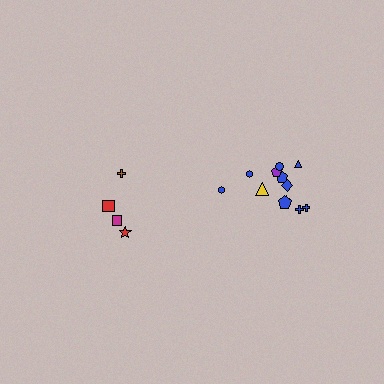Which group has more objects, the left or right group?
The right group.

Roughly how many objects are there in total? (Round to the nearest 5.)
Roughly 15 objects in total.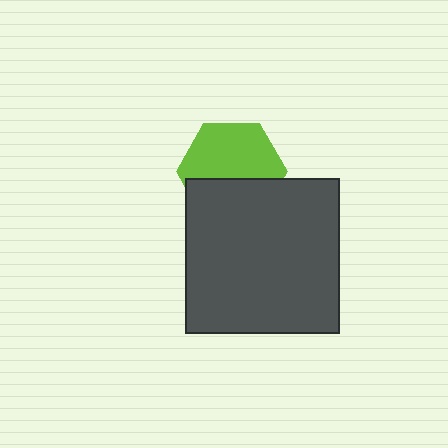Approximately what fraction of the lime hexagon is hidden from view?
Roughly 42% of the lime hexagon is hidden behind the dark gray square.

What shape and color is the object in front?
The object in front is a dark gray square.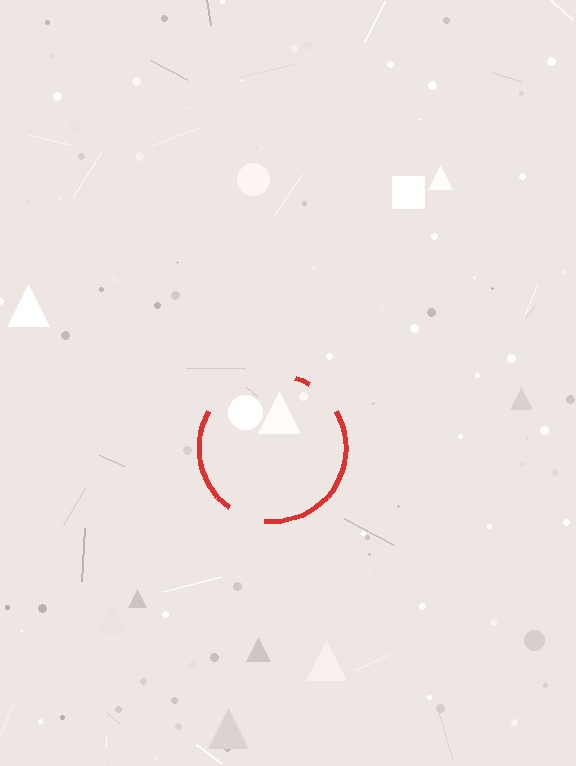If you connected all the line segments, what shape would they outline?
They would outline a circle.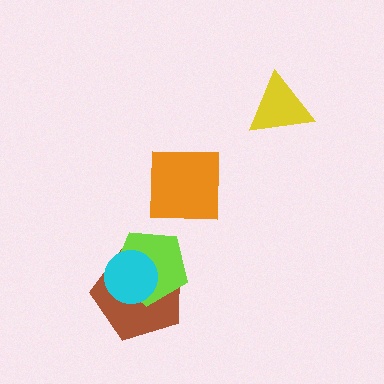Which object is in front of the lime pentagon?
The cyan circle is in front of the lime pentagon.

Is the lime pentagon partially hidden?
Yes, it is partially covered by another shape.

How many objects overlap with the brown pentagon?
2 objects overlap with the brown pentagon.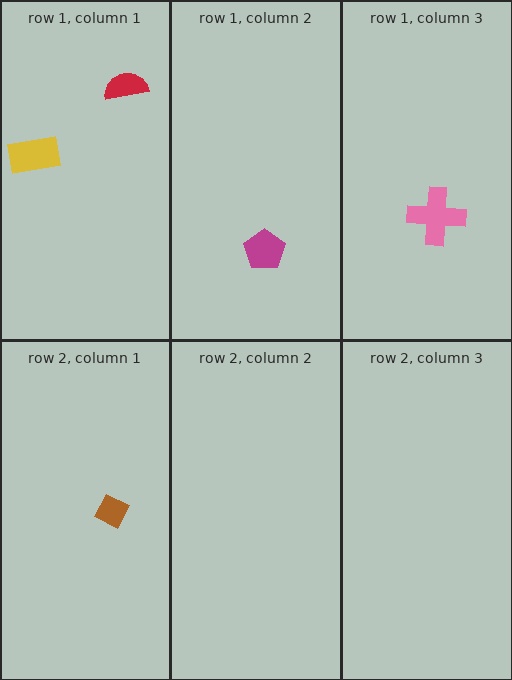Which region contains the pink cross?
The row 1, column 3 region.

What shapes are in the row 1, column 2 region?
The magenta pentagon.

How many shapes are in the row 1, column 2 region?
1.